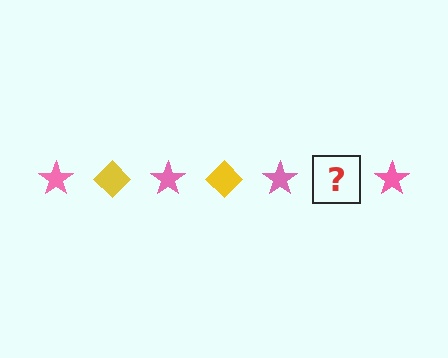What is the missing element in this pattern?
The missing element is a yellow diamond.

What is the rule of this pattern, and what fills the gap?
The rule is that the pattern alternates between pink star and yellow diamond. The gap should be filled with a yellow diamond.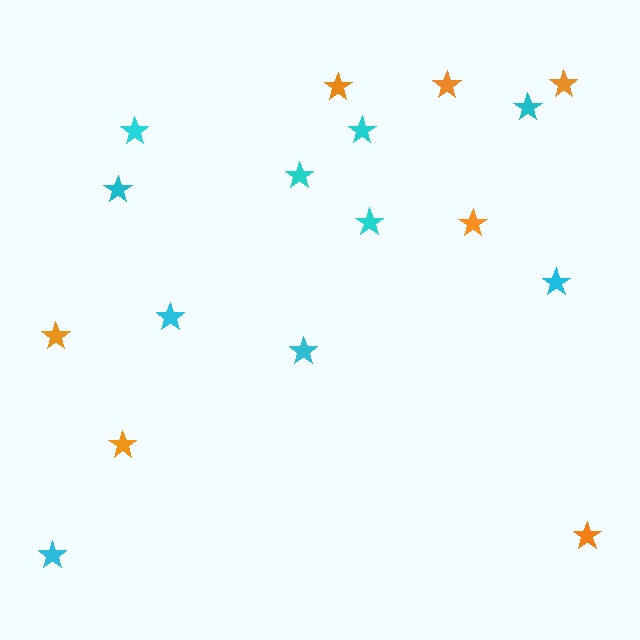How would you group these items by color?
There are 2 groups: one group of cyan stars (10) and one group of orange stars (7).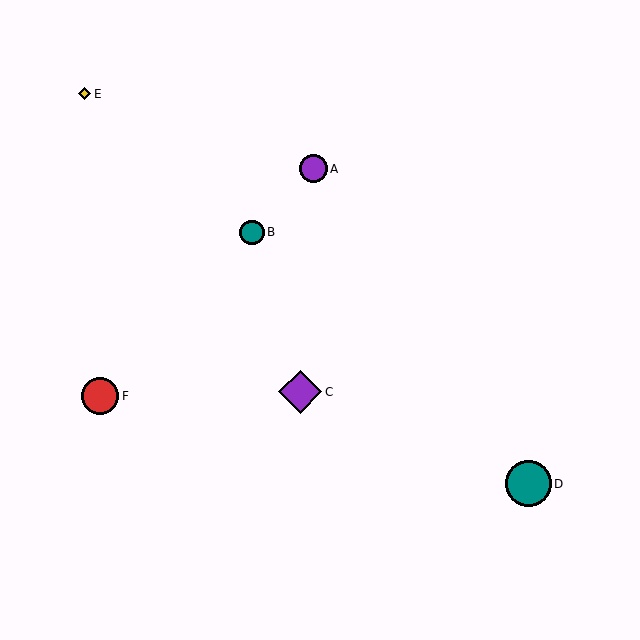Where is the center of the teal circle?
The center of the teal circle is at (529, 484).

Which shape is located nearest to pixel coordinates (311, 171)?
The purple circle (labeled A) at (313, 169) is nearest to that location.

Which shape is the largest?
The teal circle (labeled D) is the largest.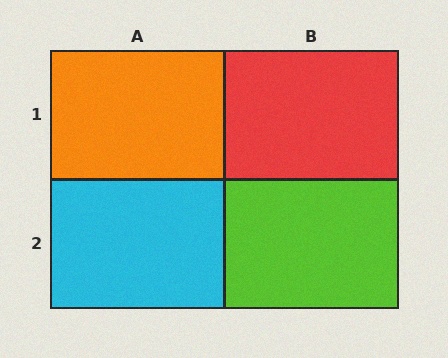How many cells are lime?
1 cell is lime.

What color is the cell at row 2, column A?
Cyan.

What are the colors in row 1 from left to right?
Orange, red.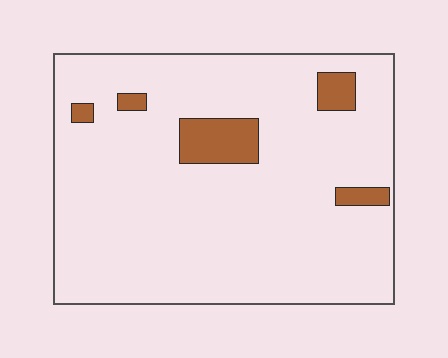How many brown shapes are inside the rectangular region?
5.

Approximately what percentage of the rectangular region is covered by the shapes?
Approximately 10%.